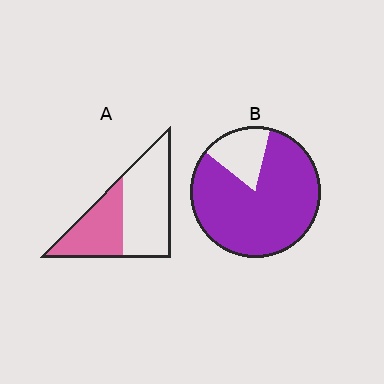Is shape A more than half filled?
No.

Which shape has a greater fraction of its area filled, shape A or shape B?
Shape B.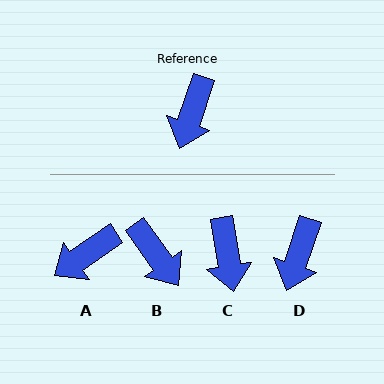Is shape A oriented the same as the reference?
No, it is off by about 37 degrees.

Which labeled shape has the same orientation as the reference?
D.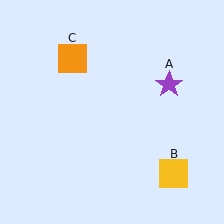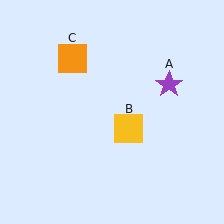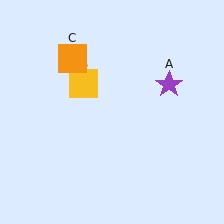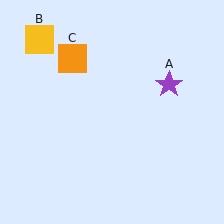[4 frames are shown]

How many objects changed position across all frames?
1 object changed position: yellow square (object B).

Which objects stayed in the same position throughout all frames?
Purple star (object A) and orange square (object C) remained stationary.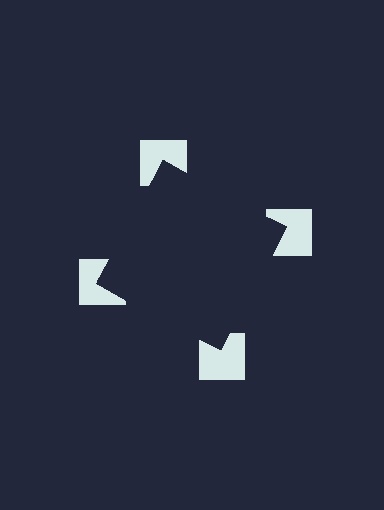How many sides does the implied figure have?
4 sides.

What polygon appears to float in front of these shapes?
An illusory square — its edges are inferred from the aligned wedge cuts in the notched squares, not physically drawn.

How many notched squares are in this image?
There are 4 — one at each vertex of the illusory square.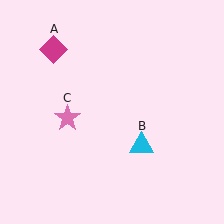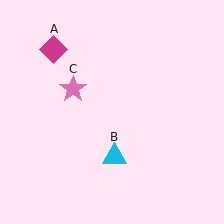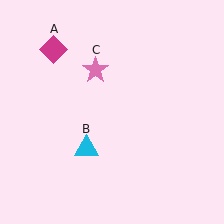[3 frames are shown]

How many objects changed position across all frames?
2 objects changed position: cyan triangle (object B), pink star (object C).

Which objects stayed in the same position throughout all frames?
Magenta diamond (object A) remained stationary.